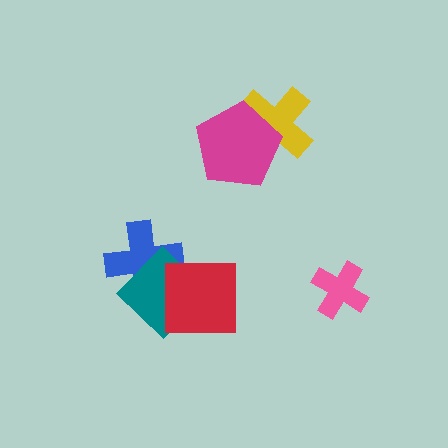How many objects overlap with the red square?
1 object overlaps with the red square.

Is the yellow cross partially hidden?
Yes, it is partially covered by another shape.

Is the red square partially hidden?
No, no other shape covers it.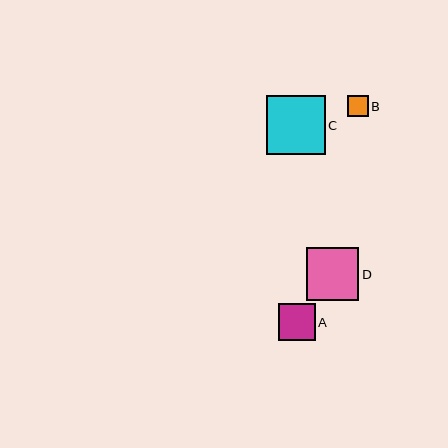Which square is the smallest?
Square B is the smallest with a size of approximately 20 pixels.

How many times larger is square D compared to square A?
Square D is approximately 1.4 times the size of square A.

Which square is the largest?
Square C is the largest with a size of approximately 59 pixels.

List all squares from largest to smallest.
From largest to smallest: C, D, A, B.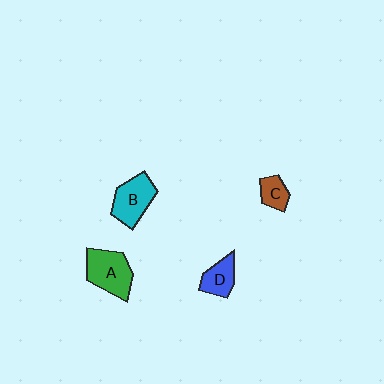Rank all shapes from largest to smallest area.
From largest to smallest: A (green), B (cyan), D (blue), C (brown).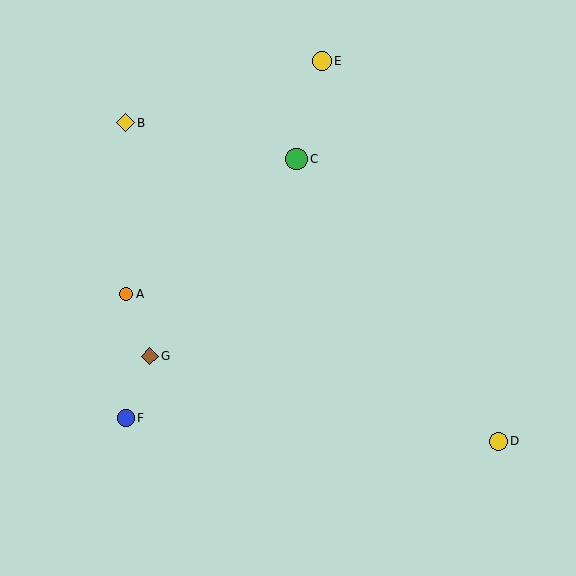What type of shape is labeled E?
Shape E is a yellow circle.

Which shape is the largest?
The green circle (labeled C) is the largest.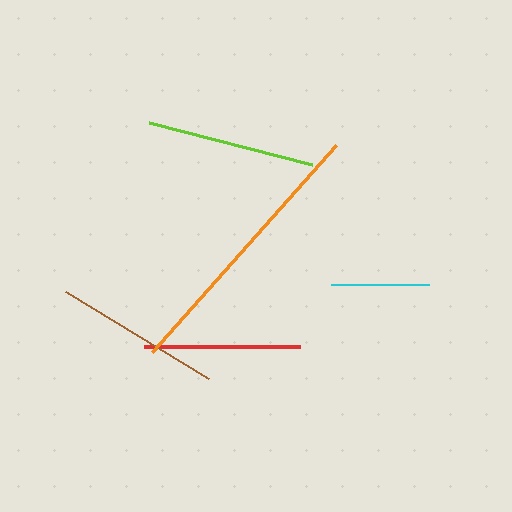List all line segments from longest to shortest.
From longest to shortest: orange, lime, brown, red, cyan.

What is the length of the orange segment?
The orange segment is approximately 276 pixels long.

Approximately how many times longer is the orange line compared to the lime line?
The orange line is approximately 1.6 times the length of the lime line.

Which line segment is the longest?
The orange line is the longest at approximately 276 pixels.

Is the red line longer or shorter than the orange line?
The orange line is longer than the red line.